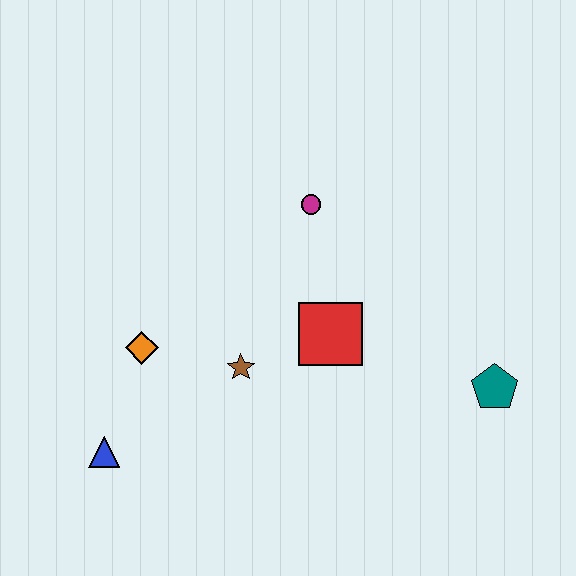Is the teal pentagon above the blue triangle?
Yes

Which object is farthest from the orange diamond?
The teal pentagon is farthest from the orange diamond.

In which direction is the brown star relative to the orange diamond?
The brown star is to the right of the orange diamond.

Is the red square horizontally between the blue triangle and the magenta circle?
No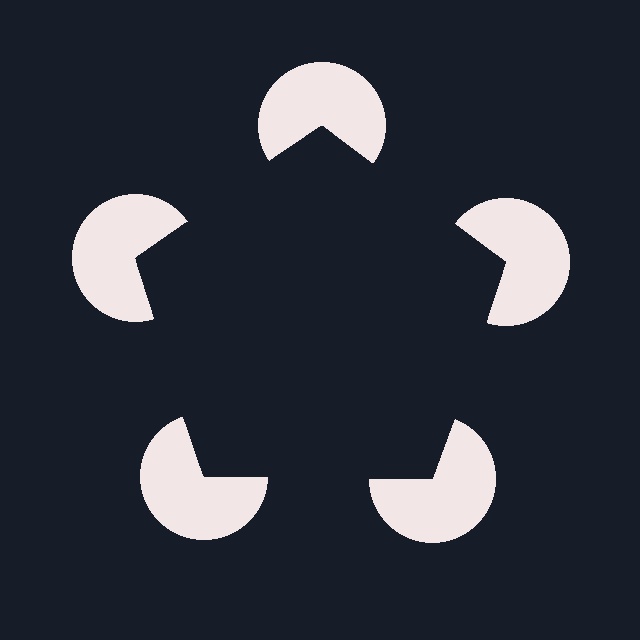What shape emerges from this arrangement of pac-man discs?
An illusory pentagon — its edges are inferred from the aligned wedge cuts in the pac-man discs, not physically drawn.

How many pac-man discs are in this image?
There are 5 — one at each vertex of the illusory pentagon.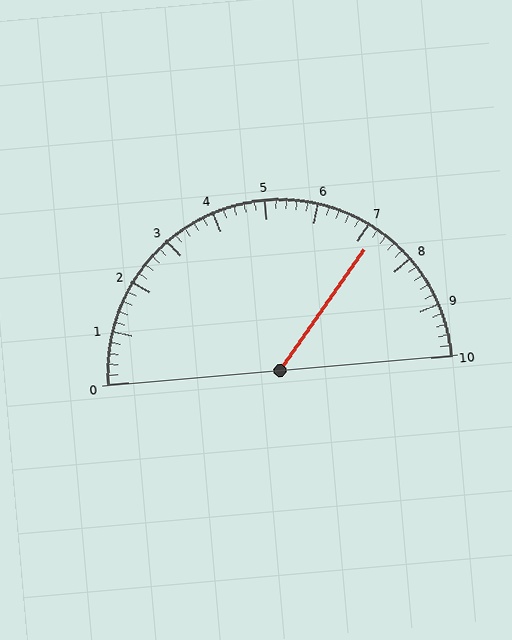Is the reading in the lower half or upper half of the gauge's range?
The reading is in the upper half of the range (0 to 10).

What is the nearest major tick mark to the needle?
The nearest major tick mark is 7.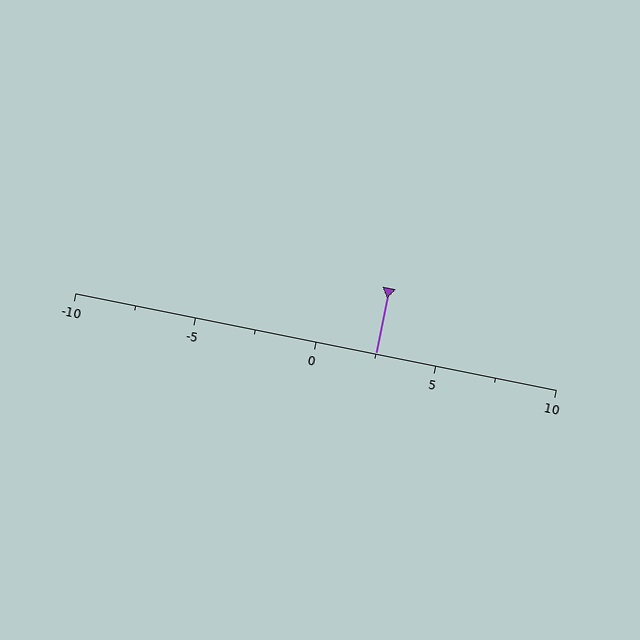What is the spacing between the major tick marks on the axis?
The major ticks are spaced 5 apart.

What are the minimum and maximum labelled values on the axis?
The axis runs from -10 to 10.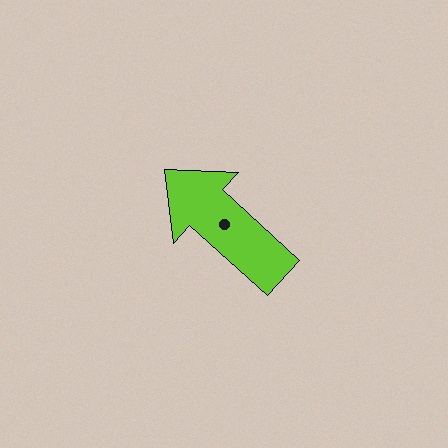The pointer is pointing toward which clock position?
Roughly 10 o'clock.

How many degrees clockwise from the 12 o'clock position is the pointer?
Approximately 312 degrees.